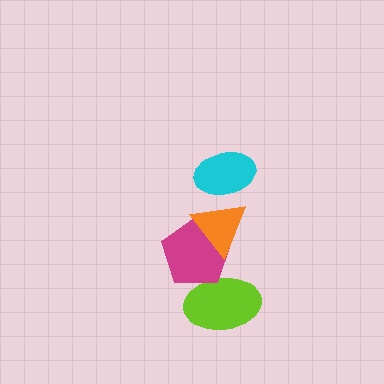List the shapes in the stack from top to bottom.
From top to bottom: the cyan ellipse, the orange triangle, the magenta pentagon, the lime ellipse.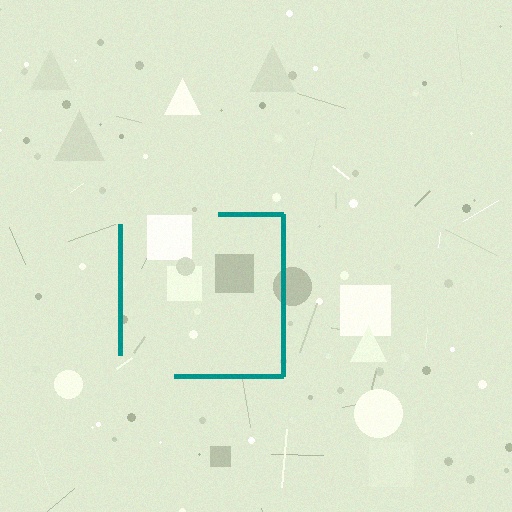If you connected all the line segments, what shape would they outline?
They would outline a square.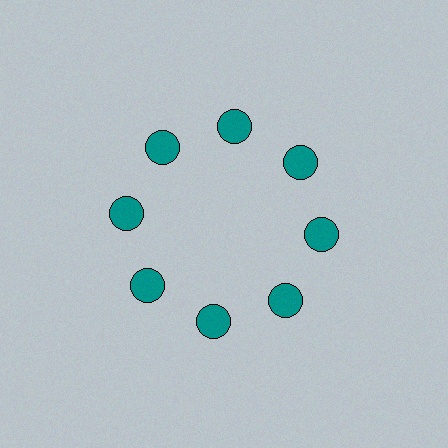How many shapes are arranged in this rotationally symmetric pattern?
There are 8 shapes, arranged in 8 groups of 1.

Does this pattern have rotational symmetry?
Yes, this pattern has 8-fold rotational symmetry. It looks the same after rotating 45 degrees around the center.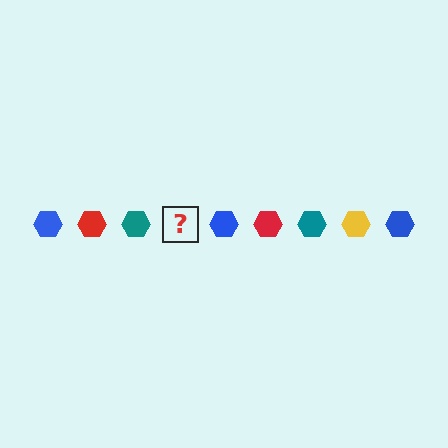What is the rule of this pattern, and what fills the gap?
The rule is that the pattern cycles through blue, red, teal, yellow hexagons. The gap should be filled with a yellow hexagon.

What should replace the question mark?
The question mark should be replaced with a yellow hexagon.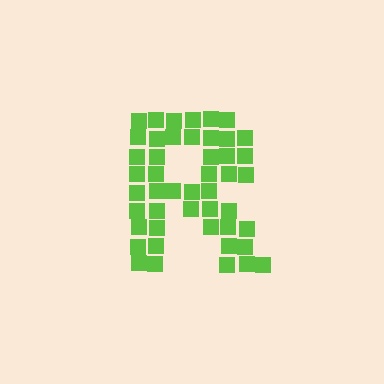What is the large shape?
The large shape is the letter R.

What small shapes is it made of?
It is made of small squares.